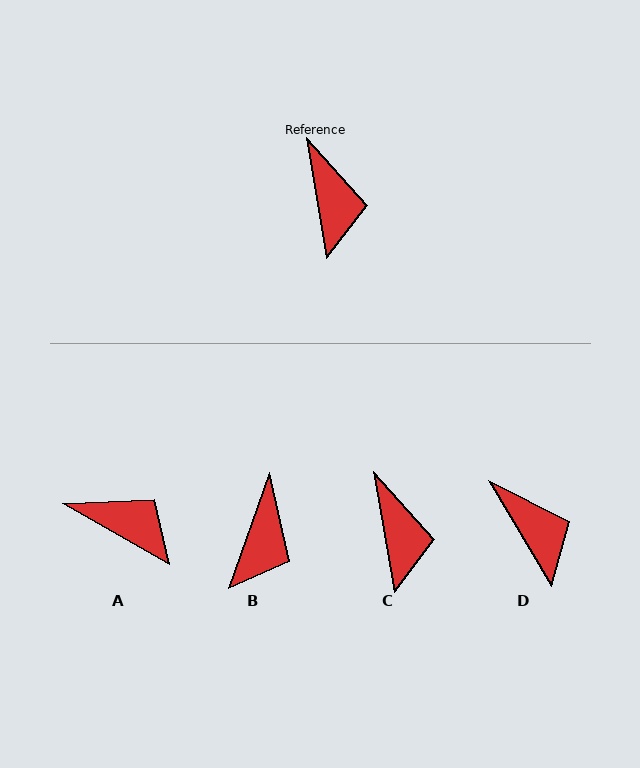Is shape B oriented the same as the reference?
No, it is off by about 29 degrees.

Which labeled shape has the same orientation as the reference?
C.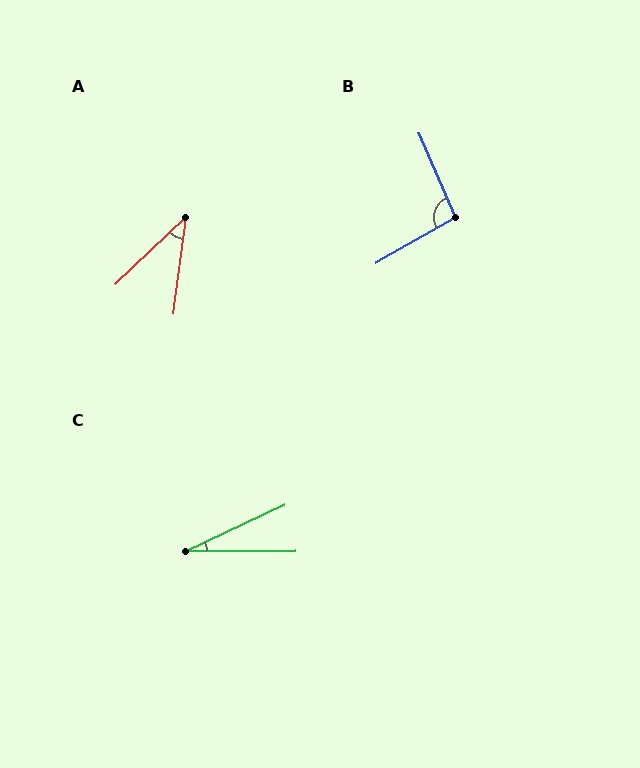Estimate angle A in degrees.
Approximately 39 degrees.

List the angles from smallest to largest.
C (24°), A (39°), B (97°).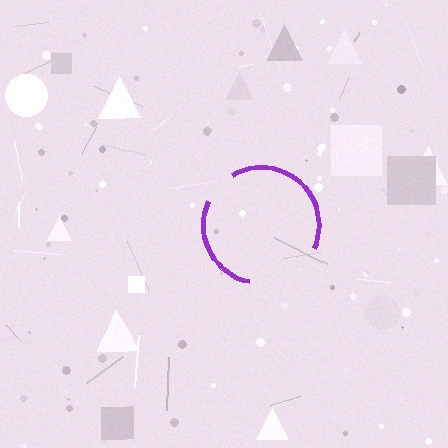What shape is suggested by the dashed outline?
The dashed outline suggests a circle.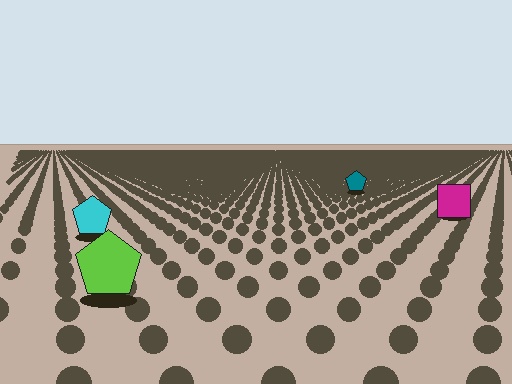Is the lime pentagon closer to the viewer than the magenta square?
Yes. The lime pentagon is closer — you can tell from the texture gradient: the ground texture is coarser near it.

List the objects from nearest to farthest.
From nearest to farthest: the lime pentagon, the cyan pentagon, the magenta square, the teal pentagon.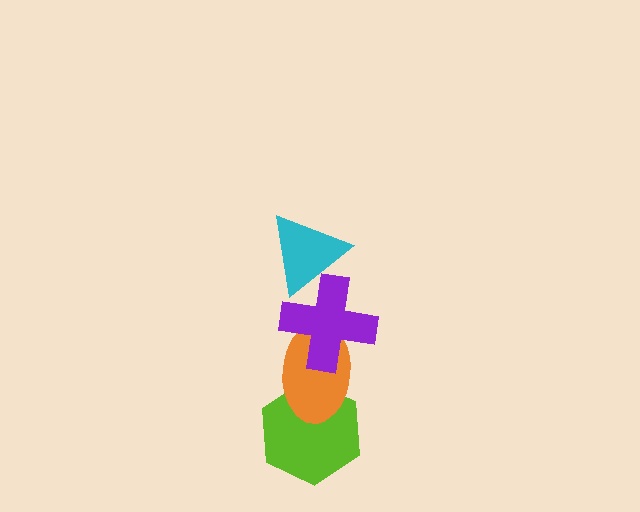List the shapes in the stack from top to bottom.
From top to bottom: the cyan triangle, the purple cross, the orange ellipse, the lime hexagon.